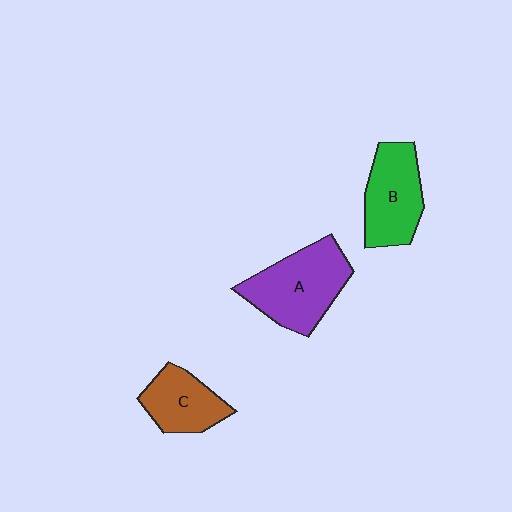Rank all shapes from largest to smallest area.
From largest to smallest: A (purple), B (green), C (brown).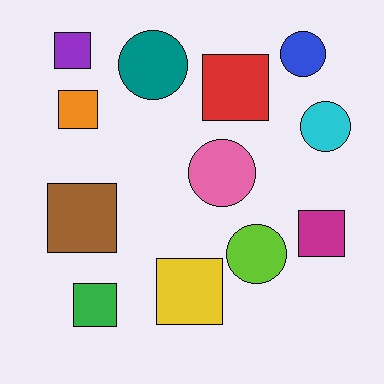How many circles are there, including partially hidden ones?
There are 5 circles.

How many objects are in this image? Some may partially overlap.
There are 12 objects.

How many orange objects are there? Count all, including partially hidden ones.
There is 1 orange object.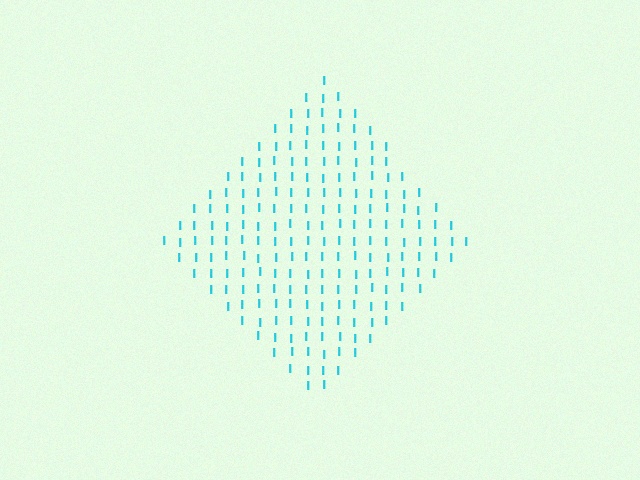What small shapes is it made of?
It is made of small letter I's.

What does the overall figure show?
The overall figure shows a diamond.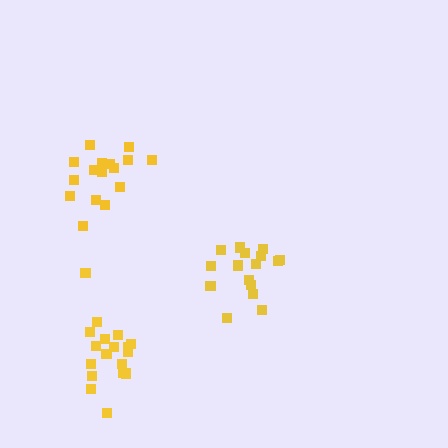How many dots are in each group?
Group 1: 16 dots, Group 2: 16 dots, Group 3: 18 dots (50 total).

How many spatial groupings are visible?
There are 3 spatial groupings.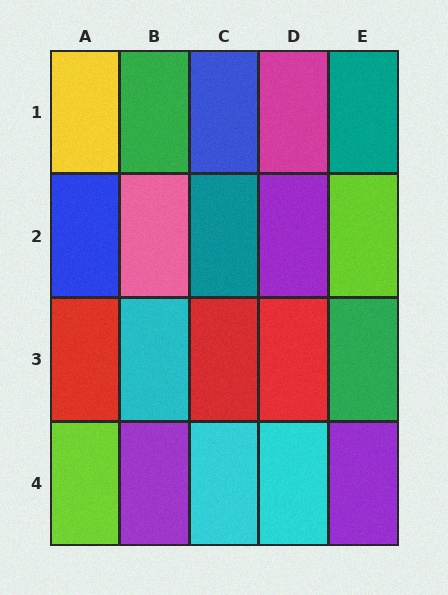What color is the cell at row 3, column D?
Red.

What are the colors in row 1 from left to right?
Yellow, green, blue, magenta, teal.